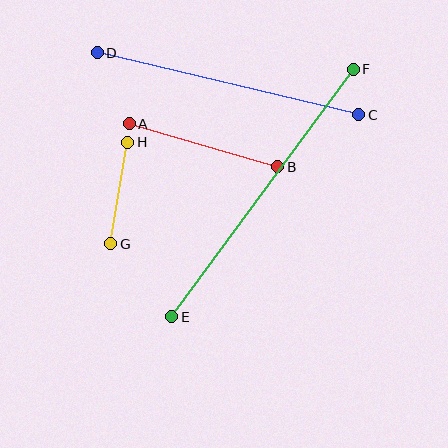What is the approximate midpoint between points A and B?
The midpoint is at approximately (203, 145) pixels.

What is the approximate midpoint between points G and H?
The midpoint is at approximately (119, 193) pixels.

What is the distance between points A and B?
The distance is approximately 154 pixels.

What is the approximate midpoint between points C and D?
The midpoint is at approximately (228, 84) pixels.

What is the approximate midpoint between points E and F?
The midpoint is at approximately (263, 193) pixels.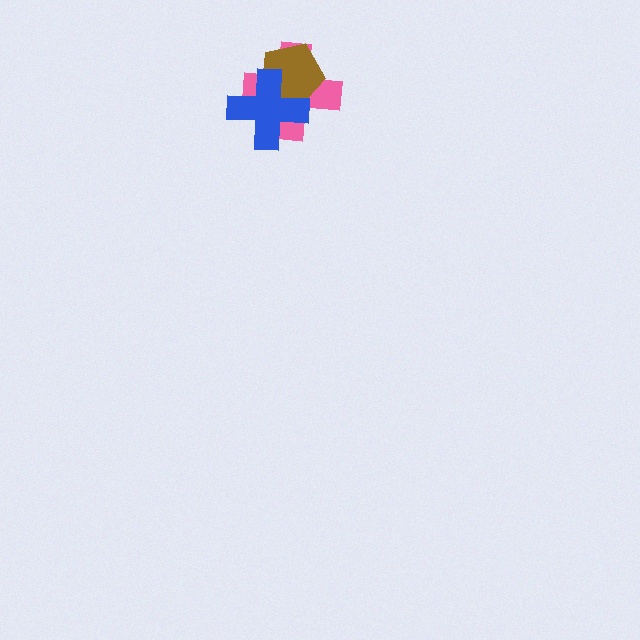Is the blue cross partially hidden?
No, no other shape covers it.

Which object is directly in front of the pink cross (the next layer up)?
The brown pentagon is directly in front of the pink cross.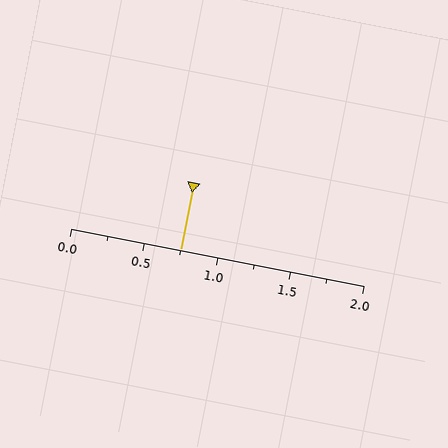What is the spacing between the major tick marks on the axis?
The major ticks are spaced 0.5 apart.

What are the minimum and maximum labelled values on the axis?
The axis runs from 0.0 to 2.0.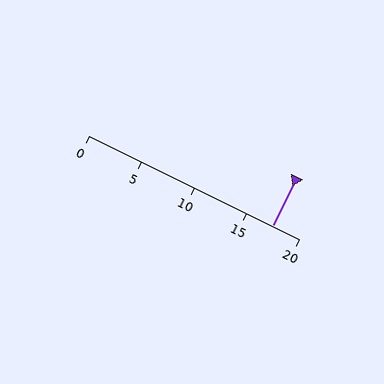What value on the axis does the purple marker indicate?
The marker indicates approximately 17.5.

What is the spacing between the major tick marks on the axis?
The major ticks are spaced 5 apart.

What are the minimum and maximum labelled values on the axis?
The axis runs from 0 to 20.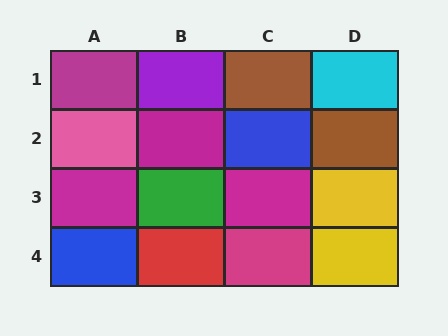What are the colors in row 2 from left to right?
Pink, magenta, blue, brown.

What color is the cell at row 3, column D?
Yellow.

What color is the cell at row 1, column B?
Purple.